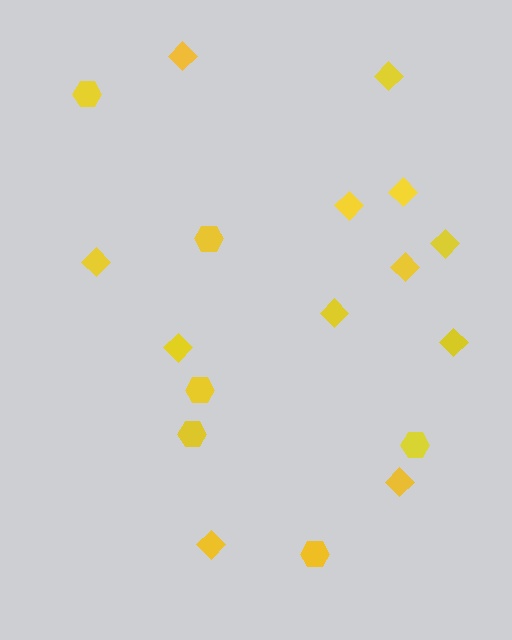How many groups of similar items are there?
There are 2 groups: one group of hexagons (6) and one group of diamonds (12).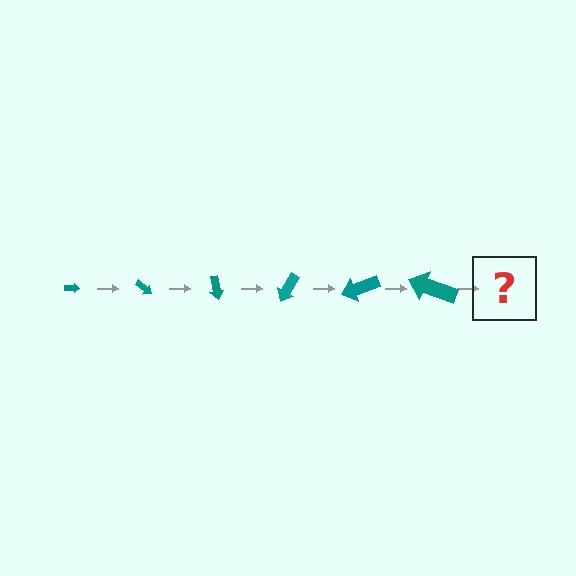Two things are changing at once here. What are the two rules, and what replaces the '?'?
The two rules are that the arrow grows larger each step and it rotates 40 degrees each step. The '?' should be an arrow, larger than the previous one and rotated 240 degrees from the start.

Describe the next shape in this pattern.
It should be an arrow, larger than the previous one and rotated 240 degrees from the start.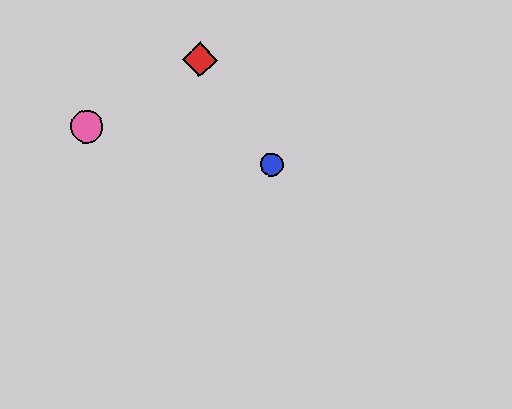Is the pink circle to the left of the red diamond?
Yes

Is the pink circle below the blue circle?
No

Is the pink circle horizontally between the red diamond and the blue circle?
No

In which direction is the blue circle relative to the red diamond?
The blue circle is below the red diamond.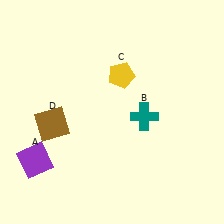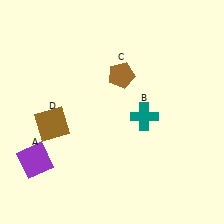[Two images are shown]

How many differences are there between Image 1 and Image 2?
There is 1 difference between the two images.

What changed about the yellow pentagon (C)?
In Image 1, C is yellow. In Image 2, it changed to brown.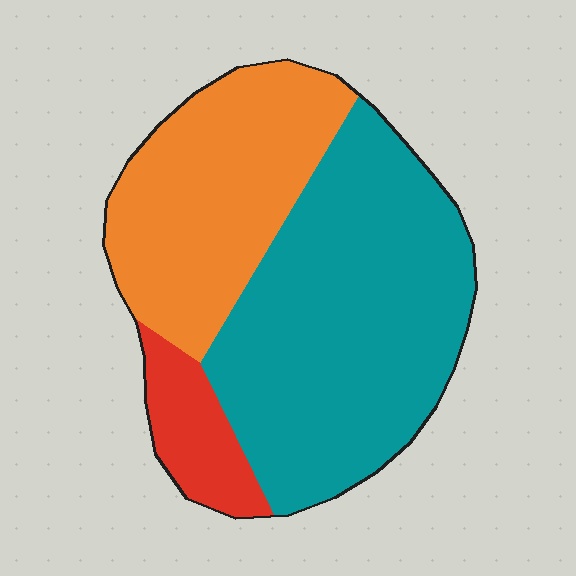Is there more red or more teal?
Teal.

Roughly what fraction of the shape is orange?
Orange covers around 35% of the shape.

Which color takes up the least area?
Red, at roughly 10%.